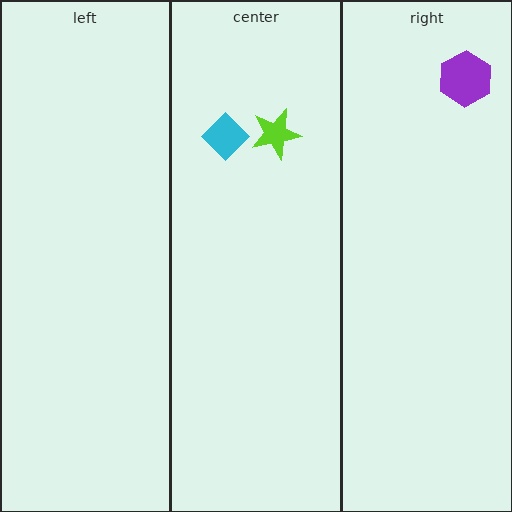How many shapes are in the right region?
1.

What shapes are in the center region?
The cyan diamond, the lime star.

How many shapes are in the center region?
2.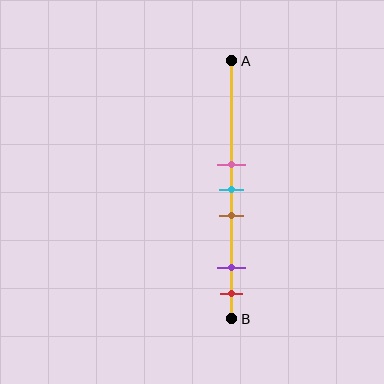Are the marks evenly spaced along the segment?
No, the marks are not evenly spaced.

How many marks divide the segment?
There are 5 marks dividing the segment.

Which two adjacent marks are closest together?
The pink and cyan marks are the closest adjacent pair.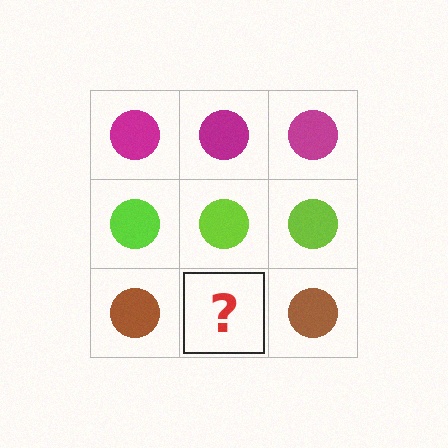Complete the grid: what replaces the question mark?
The question mark should be replaced with a brown circle.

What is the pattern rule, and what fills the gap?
The rule is that each row has a consistent color. The gap should be filled with a brown circle.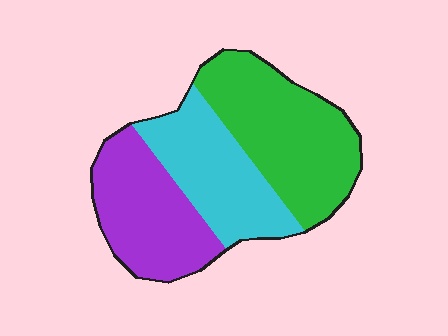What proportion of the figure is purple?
Purple takes up about one third (1/3) of the figure.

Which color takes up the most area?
Green, at roughly 40%.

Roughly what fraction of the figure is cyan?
Cyan covers 30% of the figure.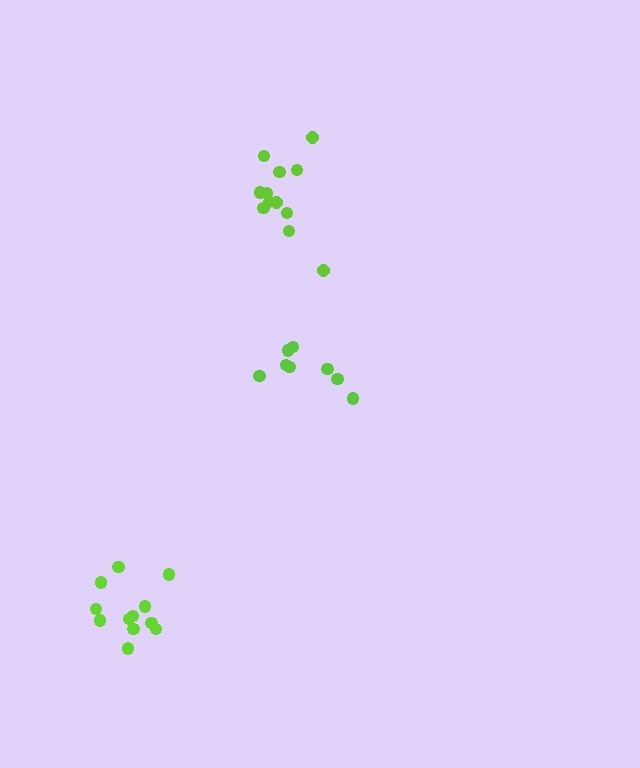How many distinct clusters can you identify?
There are 3 distinct clusters.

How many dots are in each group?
Group 1: 8 dots, Group 2: 12 dots, Group 3: 12 dots (32 total).